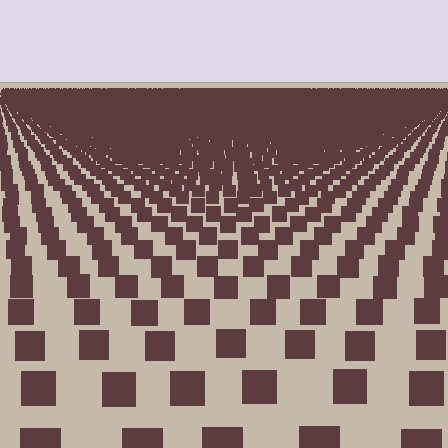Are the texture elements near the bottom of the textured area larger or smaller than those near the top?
Larger. Near the bottom, elements are closer to the viewer and appear at a bigger on-screen size.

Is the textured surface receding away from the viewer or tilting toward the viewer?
The surface is receding away from the viewer. Texture elements get smaller and denser toward the top.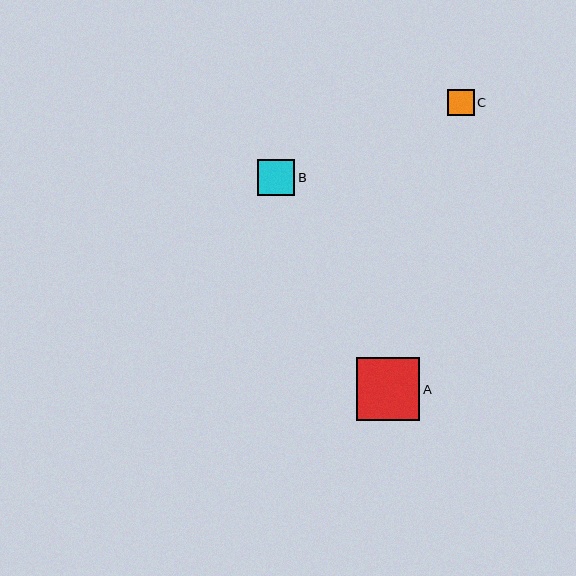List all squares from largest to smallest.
From largest to smallest: A, B, C.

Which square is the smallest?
Square C is the smallest with a size of approximately 27 pixels.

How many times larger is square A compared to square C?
Square A is approximately 2.4 times the size of square C.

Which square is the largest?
Square A is the largest with a size of approximately 63 pixels.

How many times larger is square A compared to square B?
Square A is approximately 1.7 times the size of square B.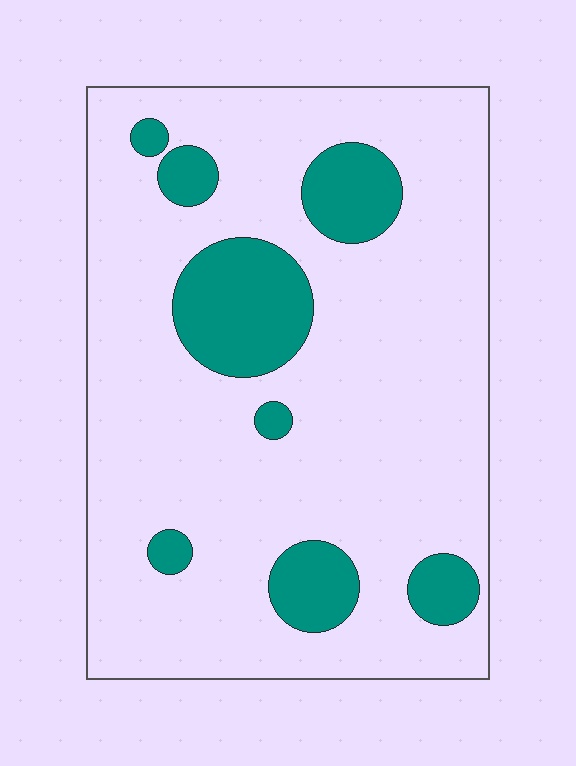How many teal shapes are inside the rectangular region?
8.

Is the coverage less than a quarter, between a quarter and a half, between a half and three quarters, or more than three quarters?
Less than a quarter.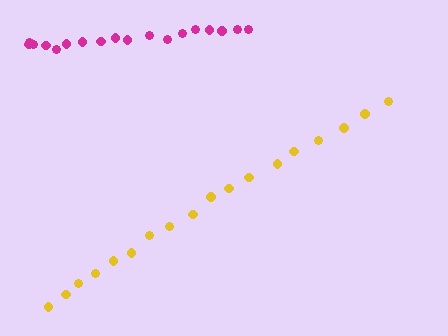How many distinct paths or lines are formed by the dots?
There are 2 distinct paths.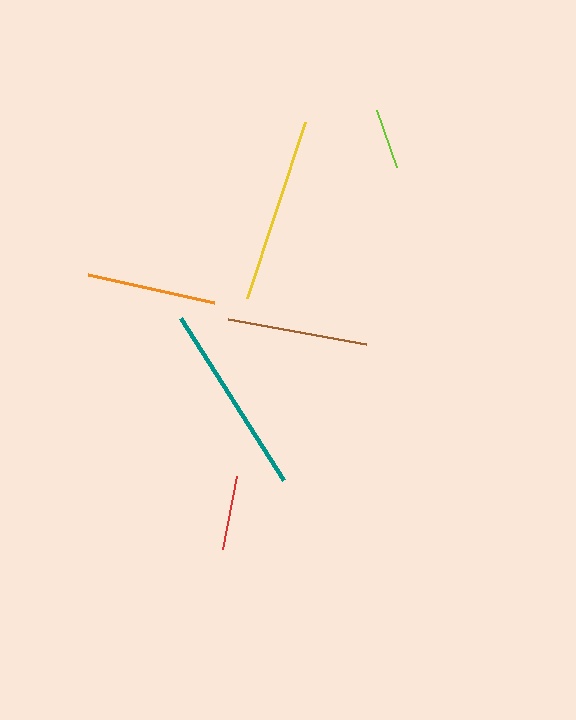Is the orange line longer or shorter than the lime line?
The orange line is longer than the lime line.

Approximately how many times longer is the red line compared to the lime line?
The red line is approximately 1.2 times the length of the lime line.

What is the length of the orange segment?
The orange segment is approximately 129 pixels long.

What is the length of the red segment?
The red segment is approximately 74 pixels long.